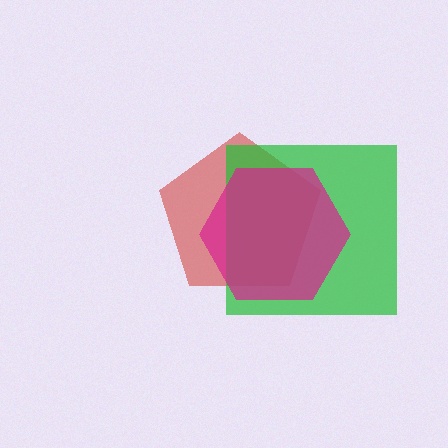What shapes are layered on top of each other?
The layered shapes are: a red pentagon, a green square, a magenta hexagon.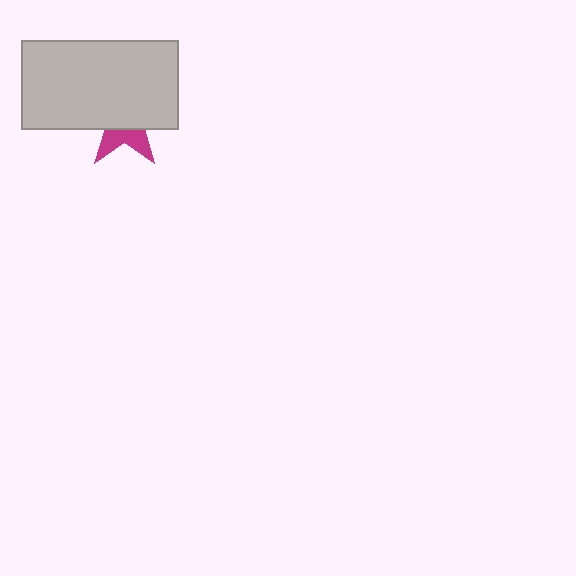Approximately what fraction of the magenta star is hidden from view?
Roughly 65% of the magenta star is hidden behind the light gray rectangle.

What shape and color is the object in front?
The object in front is a light gray rectangle.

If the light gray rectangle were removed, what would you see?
You would see the complete magenta star.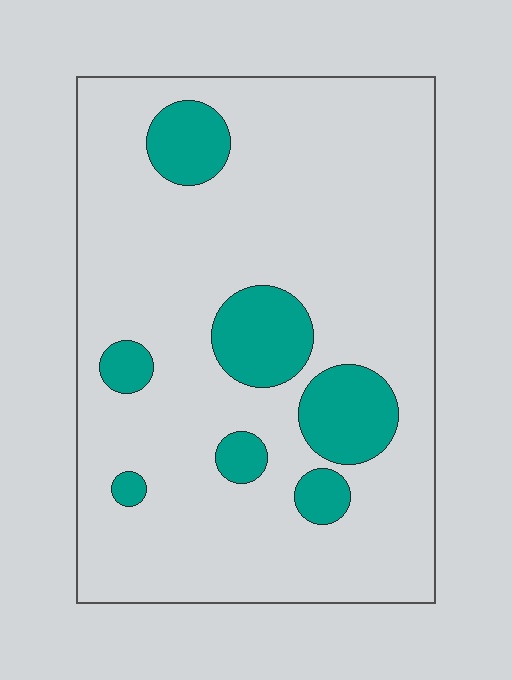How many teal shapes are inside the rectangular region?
7.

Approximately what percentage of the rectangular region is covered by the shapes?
Approximately 15%.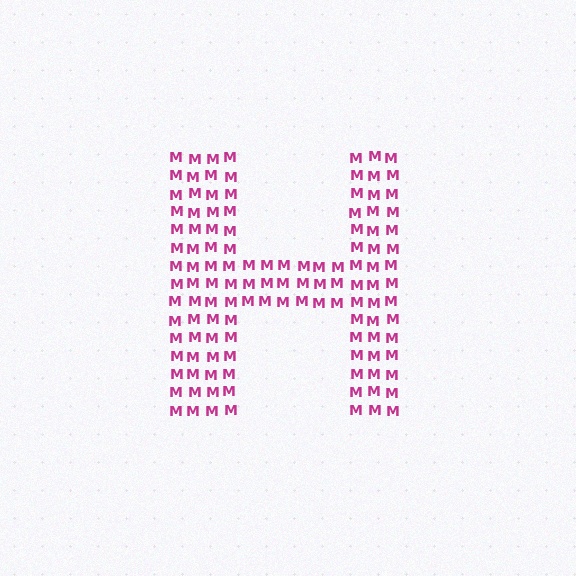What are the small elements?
The small elements are letter M's.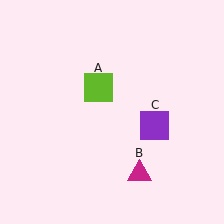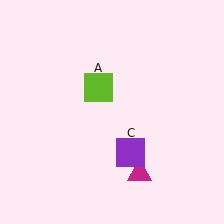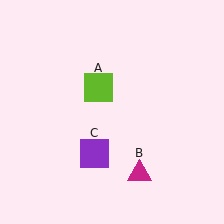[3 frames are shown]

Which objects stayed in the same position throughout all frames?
Lime square (object A) and magenta triangle (object B) remained stationary.